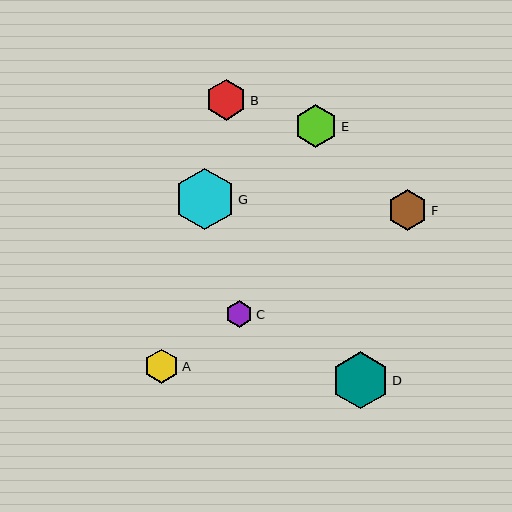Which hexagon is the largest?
Hexagon G is the largest with a size of approximately 61 pixels.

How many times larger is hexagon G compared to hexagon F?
Hexagon G is approximately 1.5 times the size of hexagon F.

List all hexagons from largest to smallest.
From largest to smallest: G, D, E, B, F, A, C.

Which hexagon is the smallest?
Hexagon C is the smallest with a size of approximately 27 pixels.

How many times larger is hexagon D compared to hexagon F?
Hexagon D is approximately 1.4 times the size of hexagon F.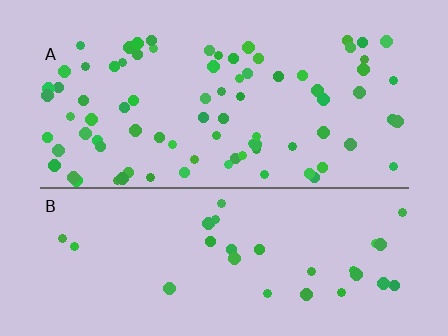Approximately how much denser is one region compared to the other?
Approximately 2.8× — region A over region B.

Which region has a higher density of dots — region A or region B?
A (the top).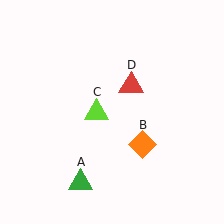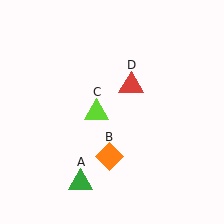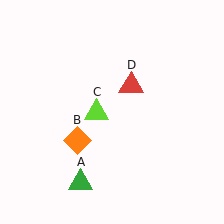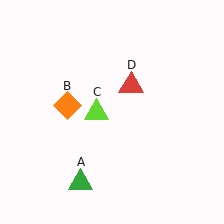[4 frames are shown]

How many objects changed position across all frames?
1 object changed position: orange diamond (object B).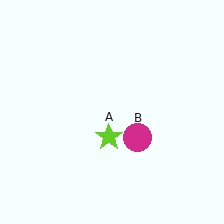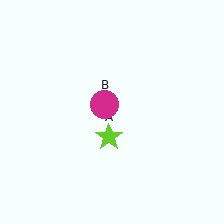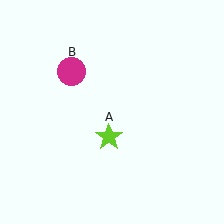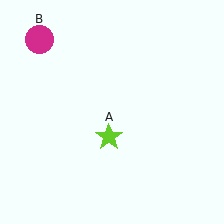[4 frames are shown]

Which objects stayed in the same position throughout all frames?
Lime star (object A) remained stationary.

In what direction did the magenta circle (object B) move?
The magenta circle (object B) moved up and to the left.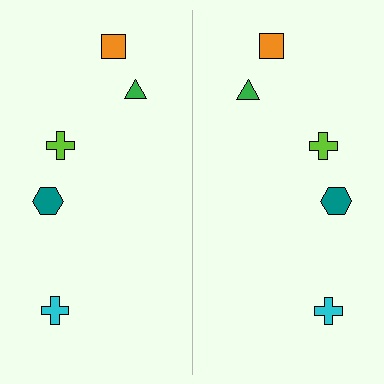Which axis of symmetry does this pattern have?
The pattern has a vertical axis of symmetry running through the center of the image.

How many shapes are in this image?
There are 10 shapes in this image.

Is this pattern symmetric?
Yes, this pattern has bilateral (reflection) symmetry.